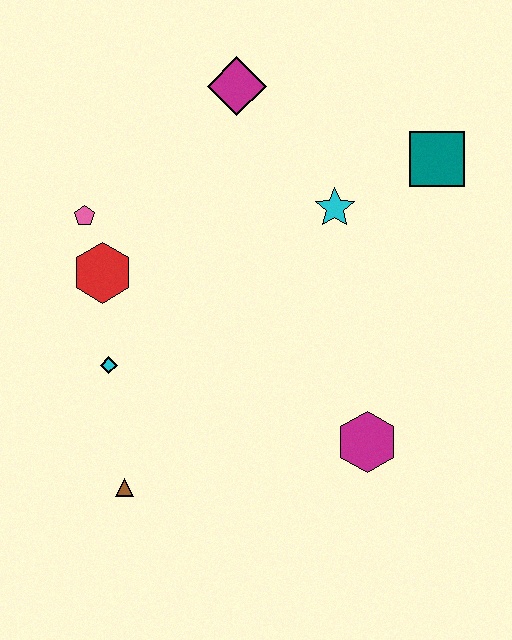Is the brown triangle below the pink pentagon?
Yes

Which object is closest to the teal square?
The cyan star is closest to the teal square.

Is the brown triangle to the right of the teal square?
No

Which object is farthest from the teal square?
The brown triangle is farthest from the teal square.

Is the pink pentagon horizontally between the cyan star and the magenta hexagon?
No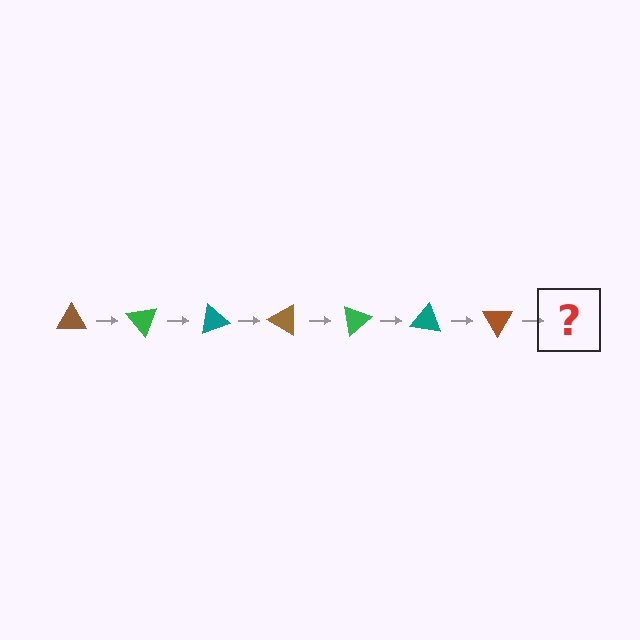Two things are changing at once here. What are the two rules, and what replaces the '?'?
The two rules are that it rotates 50 degrees each step and the color cycles through brown, green, and teal. The '?' should be a green triangle, rotated 350 degrees from the start.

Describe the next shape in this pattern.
It should be a green triangle, rotated 350 degrees from the start.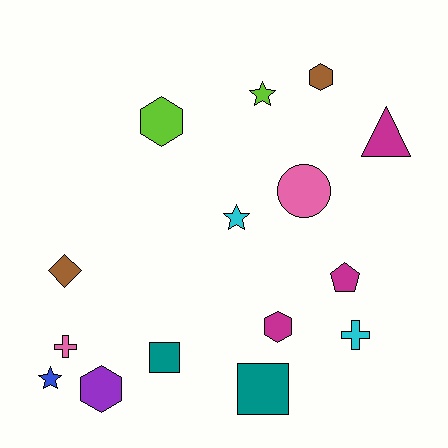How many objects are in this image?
There are 15 objects.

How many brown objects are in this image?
There are 2 brown objects.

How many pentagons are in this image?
There is 1 pentagon.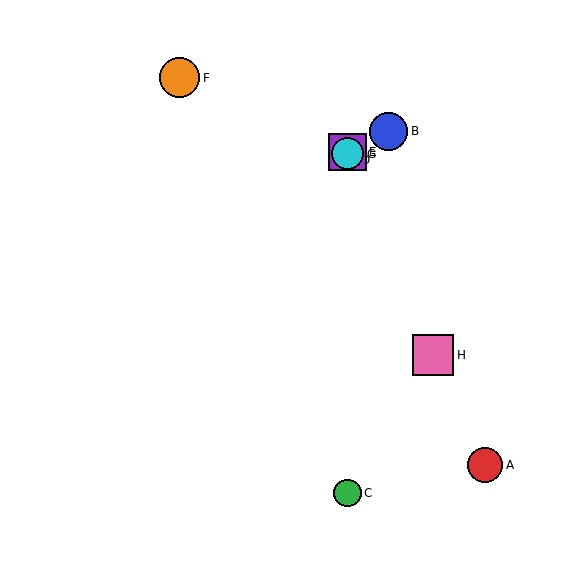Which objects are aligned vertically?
Objects C, D, E, G are aligned vertically.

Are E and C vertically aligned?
Yes, both are at x≈348.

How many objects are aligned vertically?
4 objects (C, D, E, G) are aligned vertically.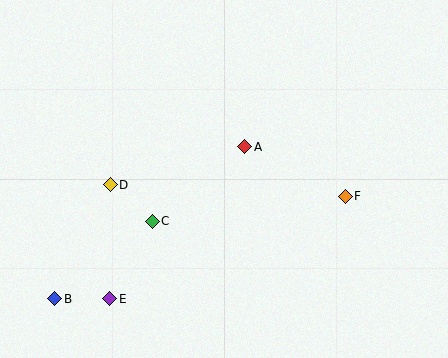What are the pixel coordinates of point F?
Point F is at (345, 196).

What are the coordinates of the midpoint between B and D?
The midpoint between B and D is at (82, 242).